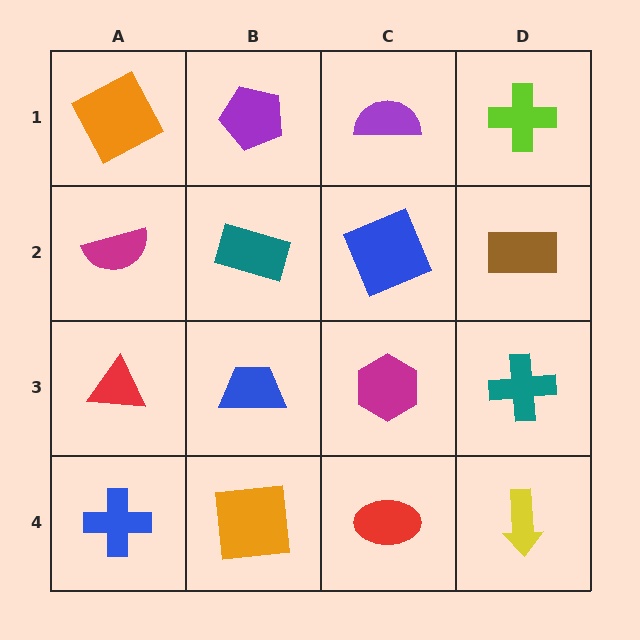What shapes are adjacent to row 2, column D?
A lime cross (row 1, column D), a teal cross (row 3, column D), a blue square (row 2, column C).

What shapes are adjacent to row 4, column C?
A magenta hexagon (row 3, column C), an orange square (row 4, column B), a yellow arrow (row 4, column D).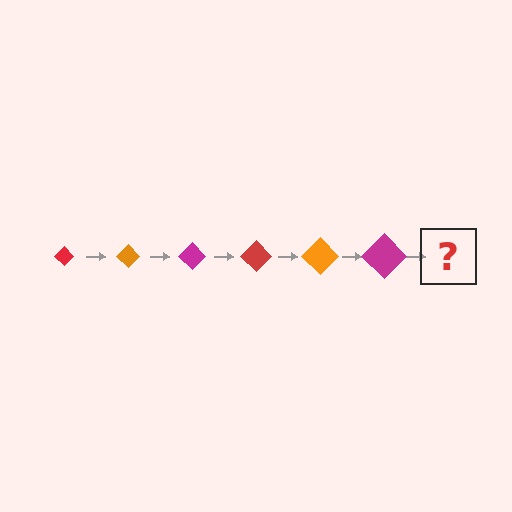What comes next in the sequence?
The next element should be a red diamond, larger than the previous one.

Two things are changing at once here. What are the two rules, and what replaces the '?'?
The two rules are that the diamond grows larger each step and the color cycles through red, orange, and magenta. The '?' should be a red diamond, larger than the previous one.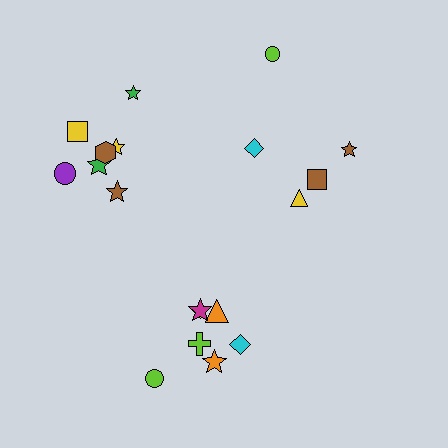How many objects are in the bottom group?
There are 7 objects.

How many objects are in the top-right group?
There are 5 objects.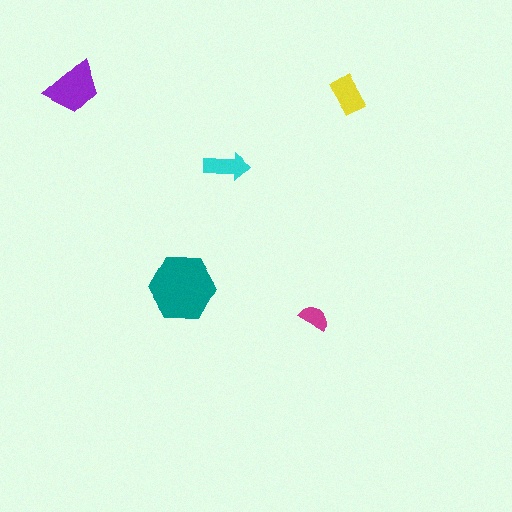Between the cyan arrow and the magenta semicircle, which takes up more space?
The cyan arrow.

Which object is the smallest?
The magenta semicircle.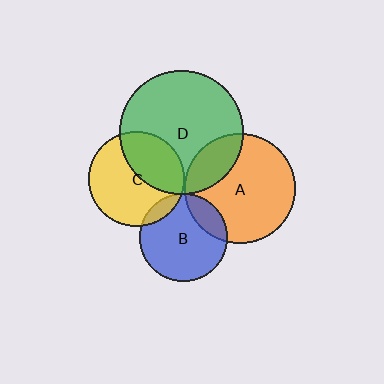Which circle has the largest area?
Circle D (green).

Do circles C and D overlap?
Yes.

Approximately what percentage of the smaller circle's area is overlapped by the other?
Approximately 40%.